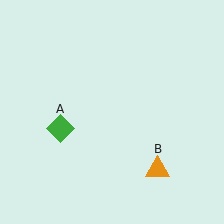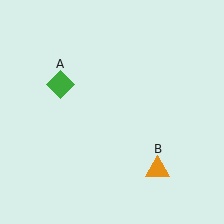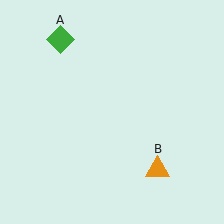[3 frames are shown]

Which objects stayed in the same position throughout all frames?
Orange triangle (object B) remained stationary.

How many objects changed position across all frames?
1 object changed position: green diamond (object A).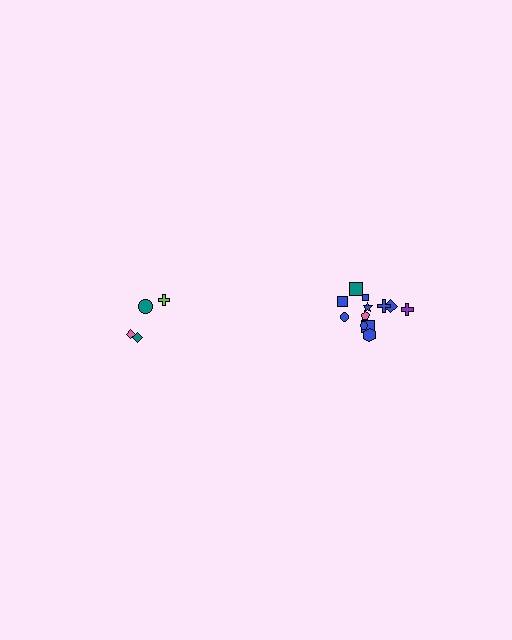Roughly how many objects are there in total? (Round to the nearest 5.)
Roughly 15 objects in total.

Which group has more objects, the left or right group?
The right group.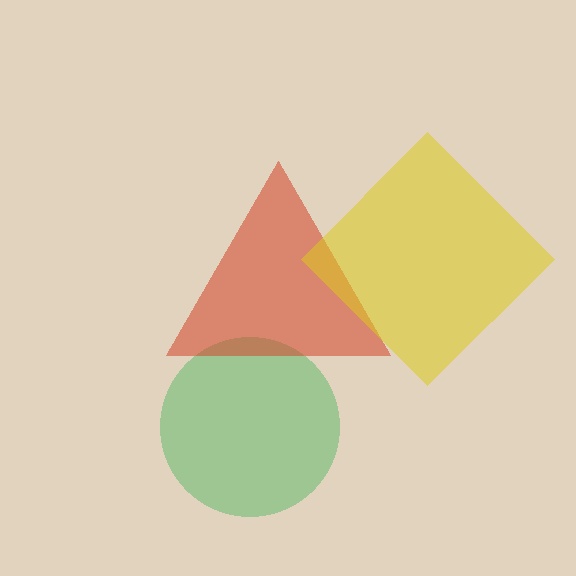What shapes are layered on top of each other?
The layered shapes are: a green circle, a red triangle, a yellow diamond.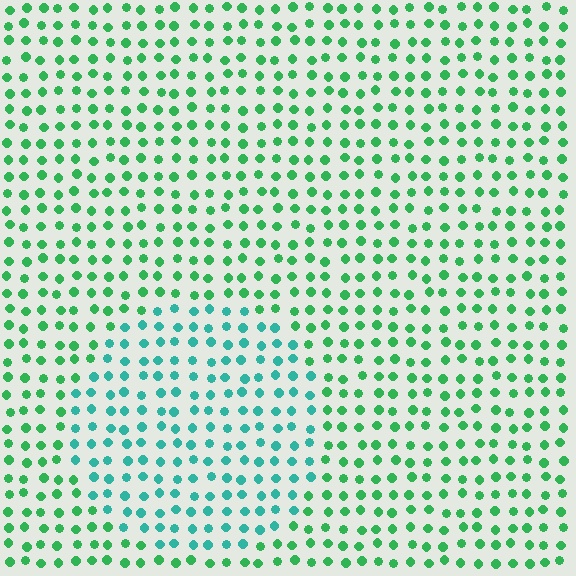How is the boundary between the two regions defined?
The boundary is defined purely by a slight shift in hue (about 36 degrees). Spacing, size, and orientation are identical on both sides.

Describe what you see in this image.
The image is filled with small green elements in a uniform arrangement. A circle-shaped region is visible where the elements are tinted to a slightly different hue, forming a subtle color boundary.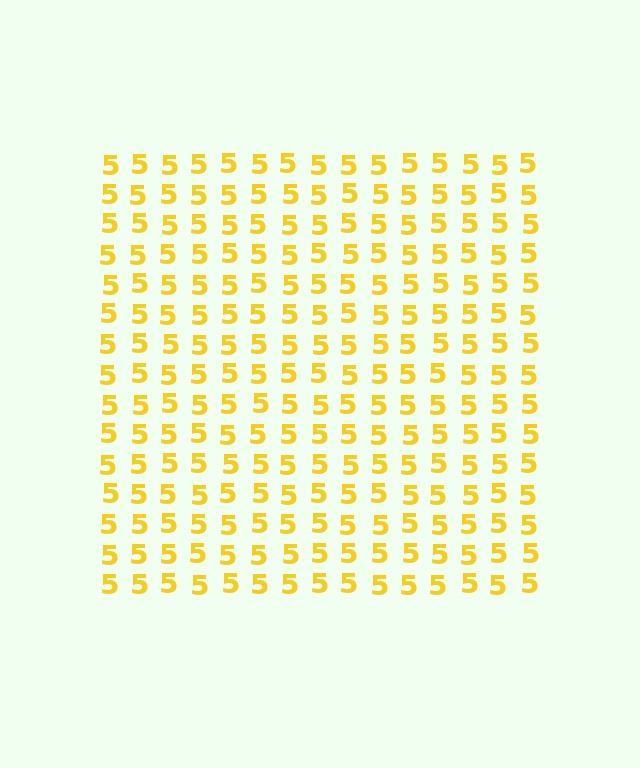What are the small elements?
The small elements are digit 5's.